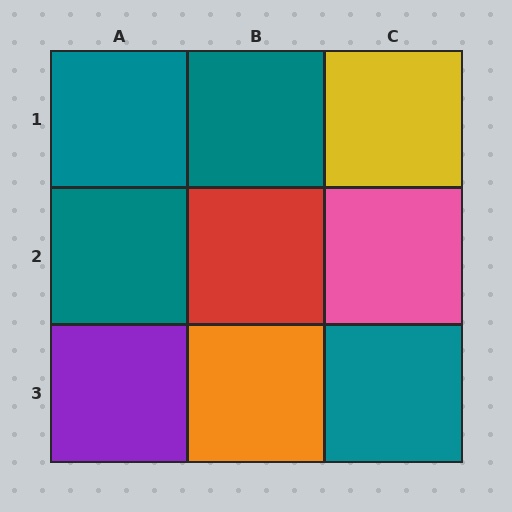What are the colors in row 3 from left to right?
Purple, orange, teal.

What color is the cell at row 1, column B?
Teal.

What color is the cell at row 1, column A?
Teal.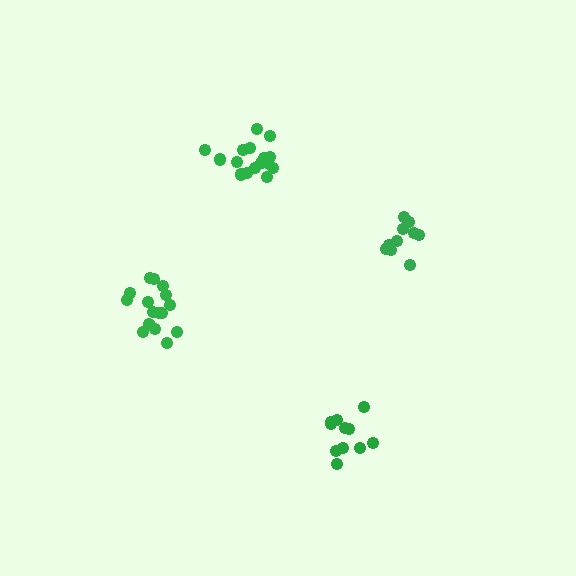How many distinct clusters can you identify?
There are 4 distinct clusters.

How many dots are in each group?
Group 1: 11 dots, Group 2: 11 dots, Group 3: 17 dots, Group 4: 17 dots (56 total).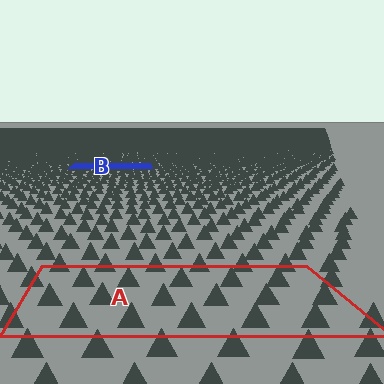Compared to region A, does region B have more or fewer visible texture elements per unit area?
Region B has more texture elements per unit area — they are packed more densely because it is farther away.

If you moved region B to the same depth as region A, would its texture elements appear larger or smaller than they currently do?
They would appear larger. At a closer depth, the same texture elements are projected at a bigger on-screen size.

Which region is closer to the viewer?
Region A is closer. The texture elements there are larger and more spread out.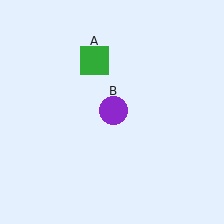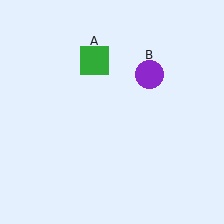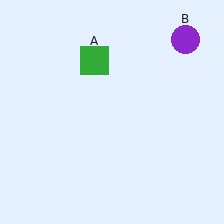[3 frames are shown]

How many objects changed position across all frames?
1 object changed position: purple circle (object B).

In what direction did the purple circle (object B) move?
The purple circle (object B) moved up and to the right.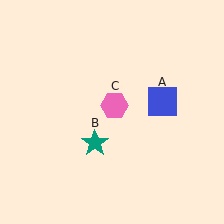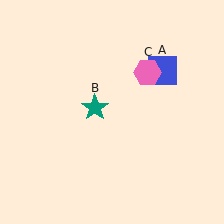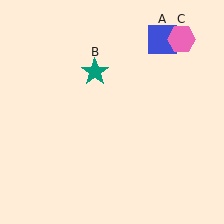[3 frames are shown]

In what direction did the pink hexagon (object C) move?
The pink hexagon (object C) moved up and to the right.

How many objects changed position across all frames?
3 objects changed position: blue square (object A), teal star (object B), pink hexagon (object C).